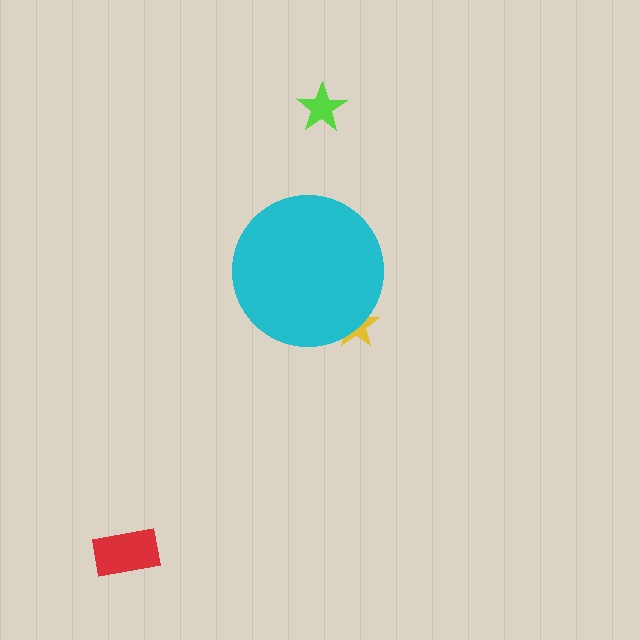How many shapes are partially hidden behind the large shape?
1 shape is partially hidden.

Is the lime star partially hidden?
No, the lime star is fully visible.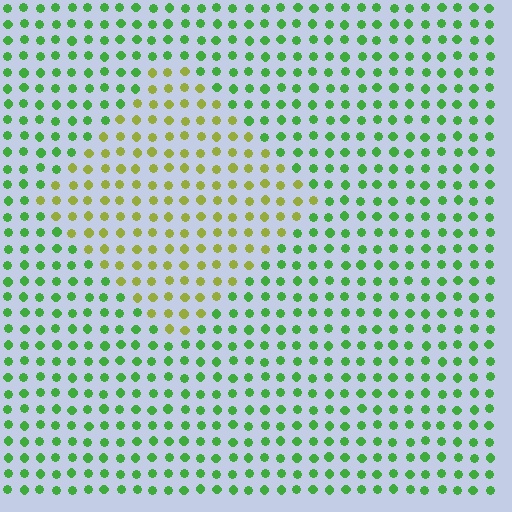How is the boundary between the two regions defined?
The boundary is defined purely by a slight shift in hue (about 46 degrees). Spacing, size, and orientation are identical on both sides.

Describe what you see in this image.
The image is filled with small green elements in a uniform arrangement. A diamond-shaped region is visible where the elements are tinted to a slightly different hue, forming a subtle color boundary.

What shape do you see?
I see a diamond.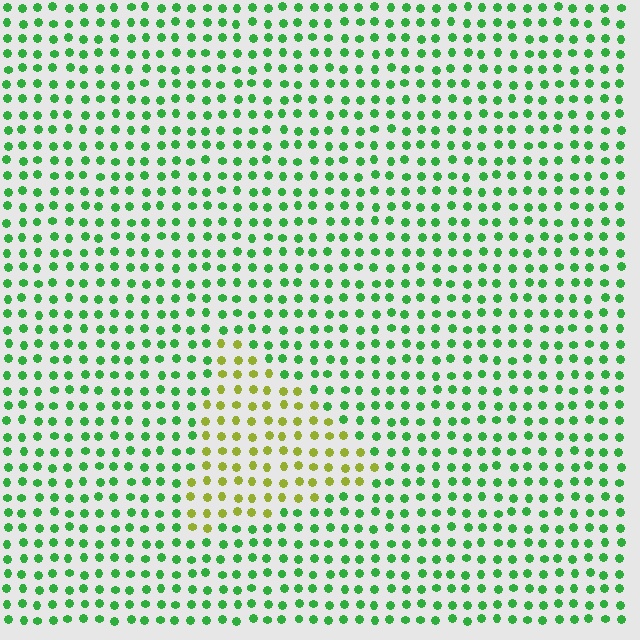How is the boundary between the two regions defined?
The boundary is defined purely by a slight shift in hue (about 54 degrees). Spacing, size, and orientation are identical on both sides.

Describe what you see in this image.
The image is filled with small green elements in a uniform arrangement. A triangle-shaped region is visible where the elements are tinted to a slightly different hue, forming a subtle color boundary.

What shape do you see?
I see a triangle.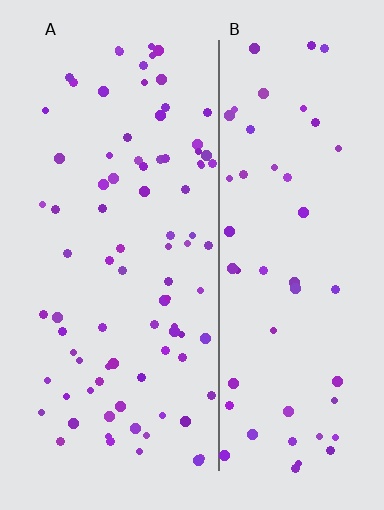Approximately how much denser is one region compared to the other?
Approximately 1.6× — region A over region B.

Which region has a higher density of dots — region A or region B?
A (the left).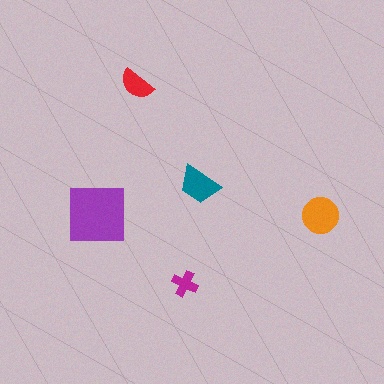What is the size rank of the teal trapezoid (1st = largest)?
3rd.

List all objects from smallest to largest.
The magenta cross, the red semicircle, the teal trapezoid, the orange circle, the purple square.